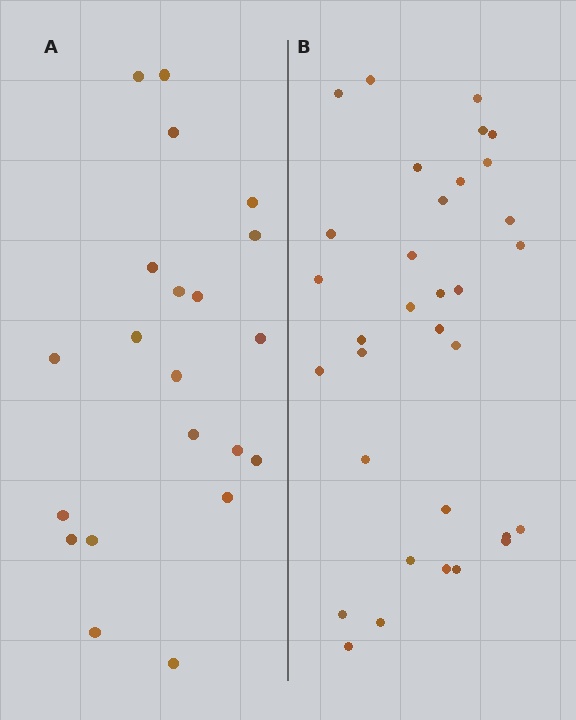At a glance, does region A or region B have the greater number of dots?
Region B (the right region) has more dots.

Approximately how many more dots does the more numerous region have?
Region B has roughly 12 or so more dots than region A.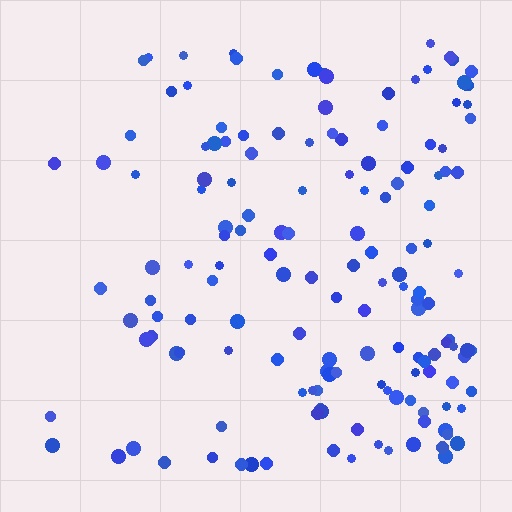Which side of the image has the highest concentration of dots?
The right.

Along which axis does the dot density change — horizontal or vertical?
Horizontal.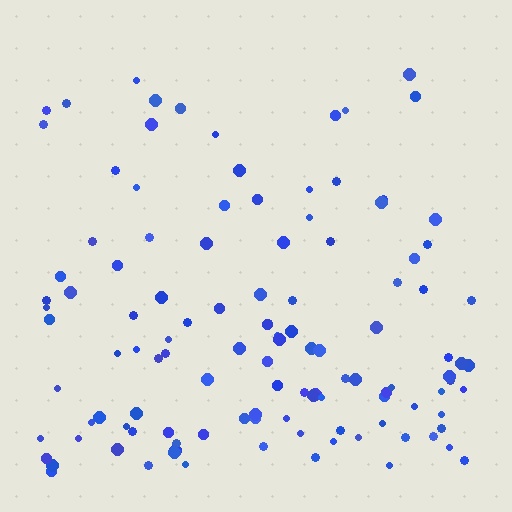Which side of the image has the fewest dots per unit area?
The top.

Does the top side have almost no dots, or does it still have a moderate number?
Still a moderate number, just noticeably fewer than the bottom.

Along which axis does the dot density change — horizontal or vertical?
Vertical.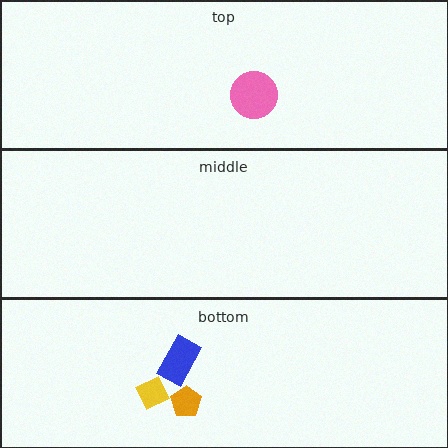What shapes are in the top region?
The pink circle.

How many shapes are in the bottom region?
3.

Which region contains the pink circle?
The top region.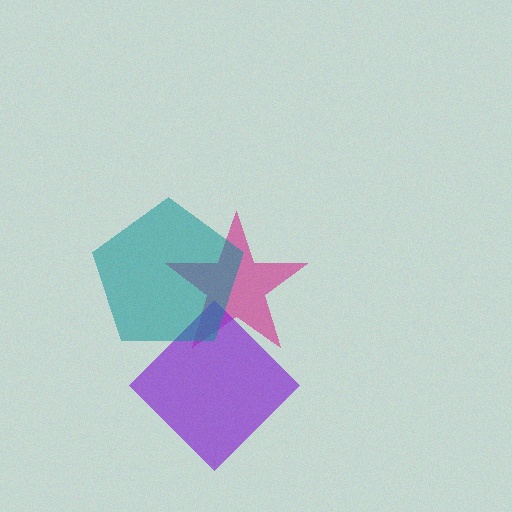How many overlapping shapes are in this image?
There are 3 overlapping shapes in the image.